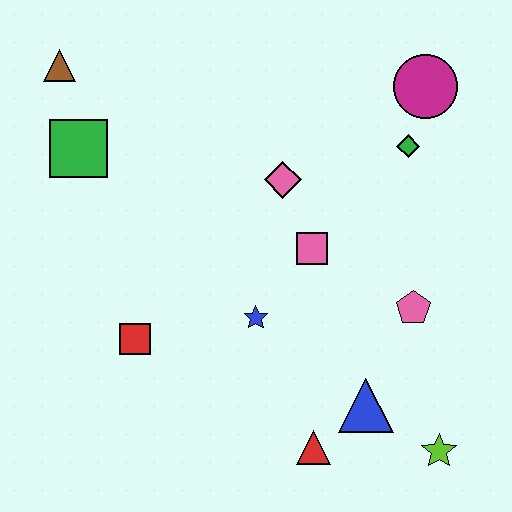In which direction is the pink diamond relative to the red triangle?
The pink diamond is above the red triangle.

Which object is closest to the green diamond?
The magenta circle is closest to the green diamond.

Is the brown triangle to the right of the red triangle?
No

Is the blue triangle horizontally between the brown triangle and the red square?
No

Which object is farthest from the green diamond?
The brown triangle is farthest from the green diamond.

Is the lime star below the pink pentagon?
Yes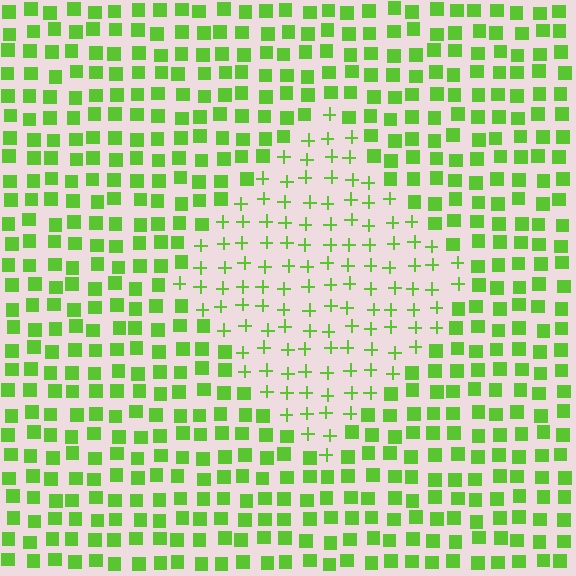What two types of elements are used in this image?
The image uses plus signs inside the diamond region and squares outside it.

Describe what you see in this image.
The image is filled with small lime elements arranged in a uniform grid. A diamond-shaped region contains plus signs, while the surrounding area contains squares. The boundary is defined purely by the change in element shape.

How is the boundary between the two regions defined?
The boundary is defined by a change in element shape: plus signs inside vs. squares outside. All elements share the same color and spacing.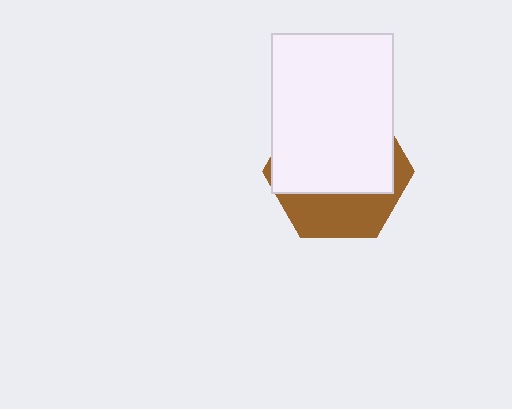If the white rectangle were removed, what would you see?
You would see the complete brown hexagon.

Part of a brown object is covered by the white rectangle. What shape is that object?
It is a hexagon.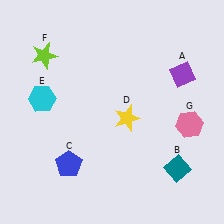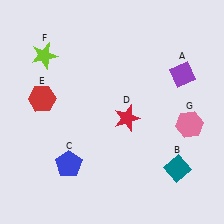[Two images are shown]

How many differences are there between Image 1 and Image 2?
There are 2 differences between the two images.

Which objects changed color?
D changed from yellow to red. E changed from cyan to red.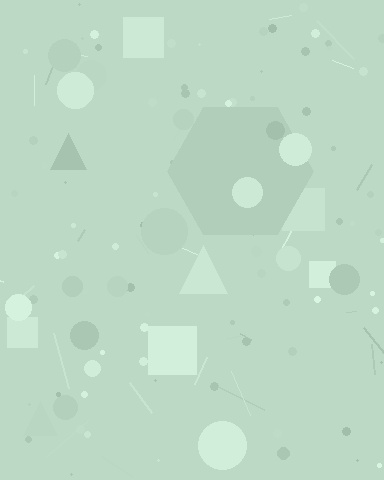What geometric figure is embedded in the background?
A hexagon is embedded in the background.